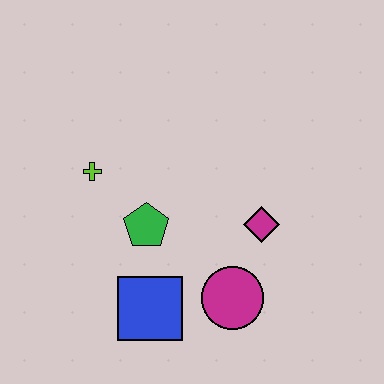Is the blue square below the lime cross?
Yes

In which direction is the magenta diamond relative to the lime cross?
The magenta diamond is to the right of the lime cross.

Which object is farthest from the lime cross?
The magenta circle is farthest from the lime cross.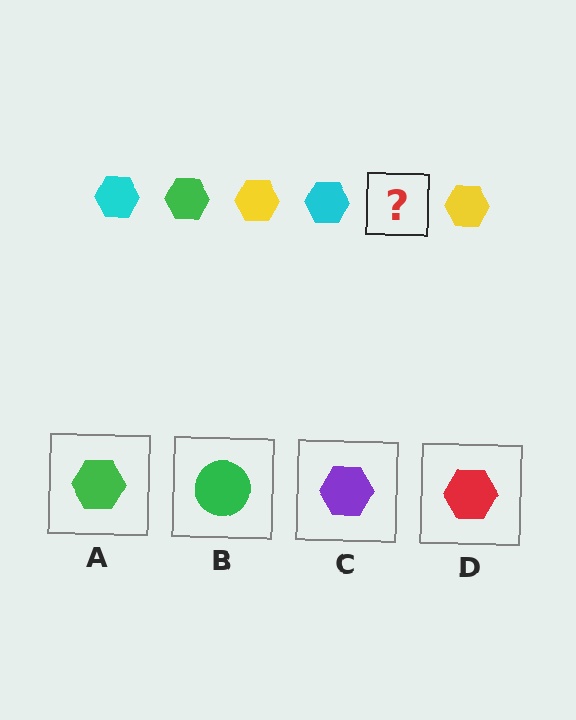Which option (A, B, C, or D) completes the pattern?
A.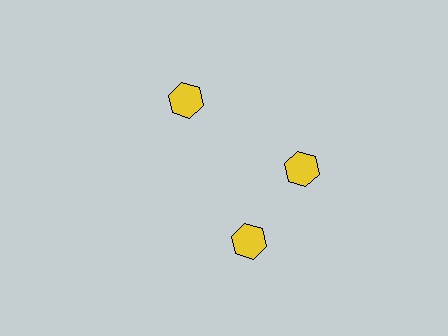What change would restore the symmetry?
The symmetry would be restored by rotating it back into even spacing with its neighbors so that all 3 hexagons sit at equal angles and equal distance from the center.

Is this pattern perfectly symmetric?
No. The 3 yellow hexagons are arranged in a ring, but one element near the 7 o'clock position is rotated out of alignment along the ring, breaking the 3-fold rotational symmetry.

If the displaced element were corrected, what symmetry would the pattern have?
It would have 3-fold rotational symmetry — the pattern would map onto itself every 120 degrees.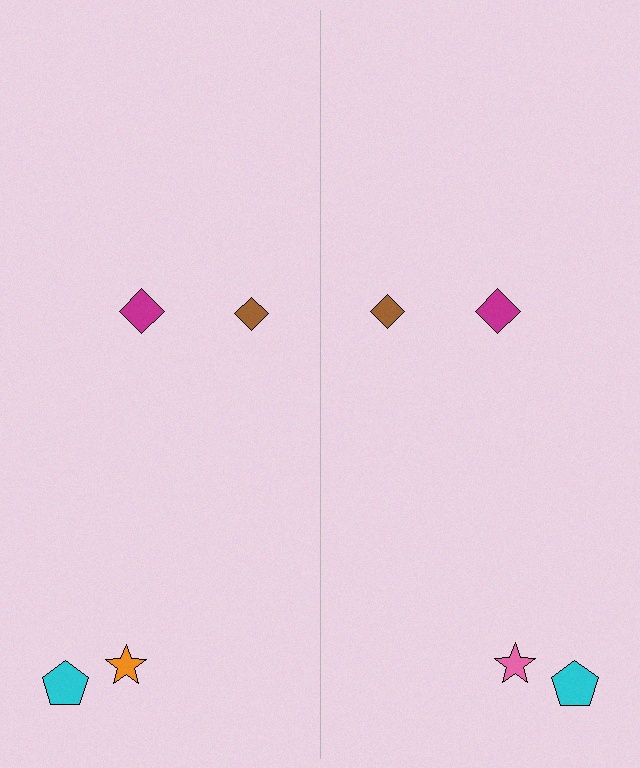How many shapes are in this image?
There are 8 shapes in this image.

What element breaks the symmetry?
The pink star on the right side breaks the symmetry — its mirror counterpart is orange.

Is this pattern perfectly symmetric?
No, the pattern is not perfectly symmetric. The pink star on the right side breaks the symmetry — its mirror counterpart is orange.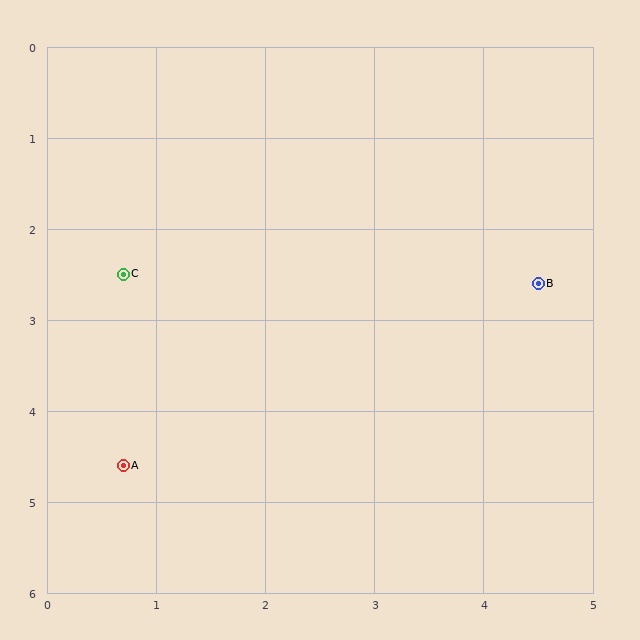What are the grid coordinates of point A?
Point A is at approximately (0.7, 4.6).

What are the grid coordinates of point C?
Point C is at approximately (0.7, 2.5).